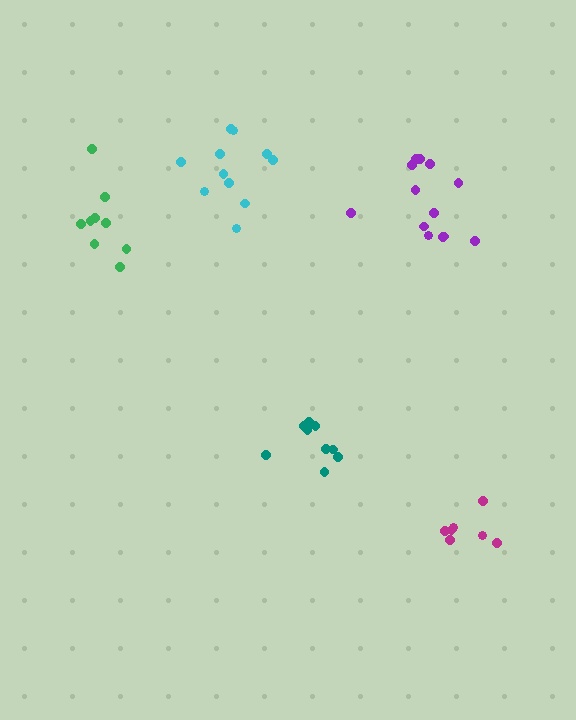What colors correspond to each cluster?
The clusters are colored: purple, teal, green, magenta, cyan.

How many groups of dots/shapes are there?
There are 5 groups.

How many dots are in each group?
Group 1: 13 dots, Group 2: 9 dots, Group 3: 9 dots, Group 4: 7 dots, Group 5: 11 dots (49 total).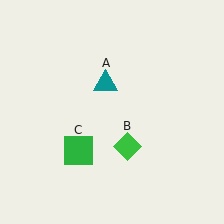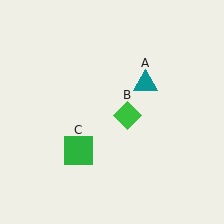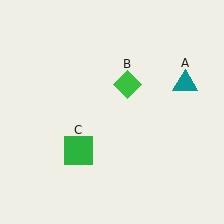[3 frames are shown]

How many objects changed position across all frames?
2 objects changed position: teal triangle (object A), green diamond (object B).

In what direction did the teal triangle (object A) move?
The teal triangle (object A) moved right.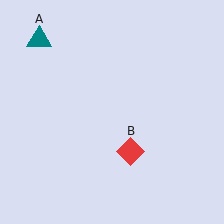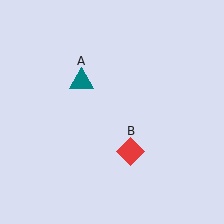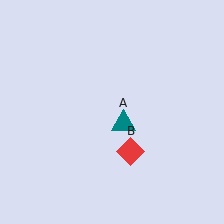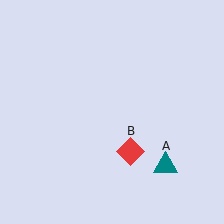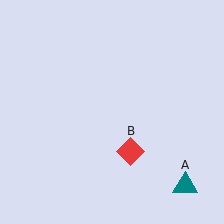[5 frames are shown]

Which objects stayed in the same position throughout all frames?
Red diamond (object B) remained stationary.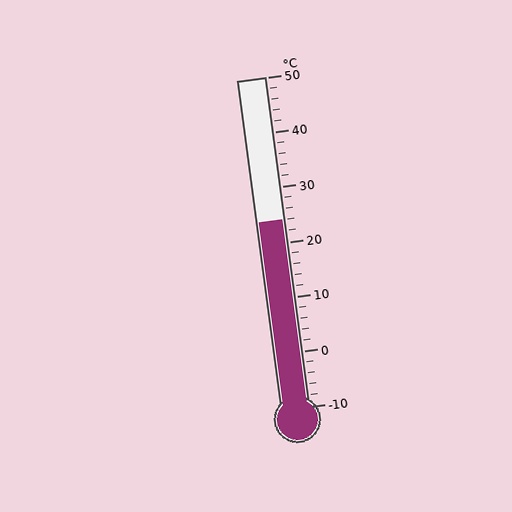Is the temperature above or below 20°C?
The temperature is above 20°C.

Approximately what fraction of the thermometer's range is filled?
The thermometer is filled to approximately 55% of its range.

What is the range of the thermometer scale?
The thermometer scale ranges from -10°C to 50°C.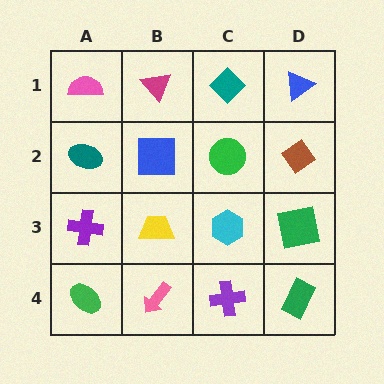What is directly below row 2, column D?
A green square.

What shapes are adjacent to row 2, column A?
A pink semicircle (row 1, column A), a purple cross (row 3, column A), a blue square (row 2, column B).